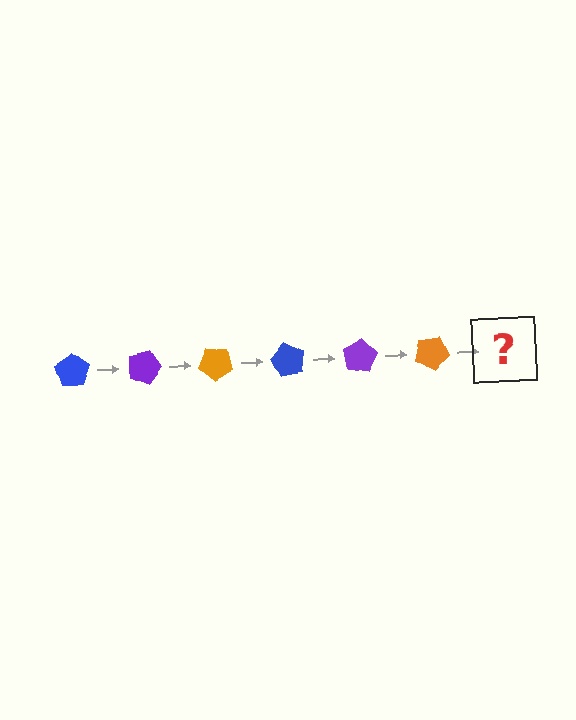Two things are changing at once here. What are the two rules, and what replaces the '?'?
The two rules are that it rotates 20 degrees each step and the color cycles through blue, purple, and orange. The '?' should be a blue pentagon, rotated 120 degrees from the start.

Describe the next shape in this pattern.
It should be a blue pentagon, rotated 120 degrees from the start.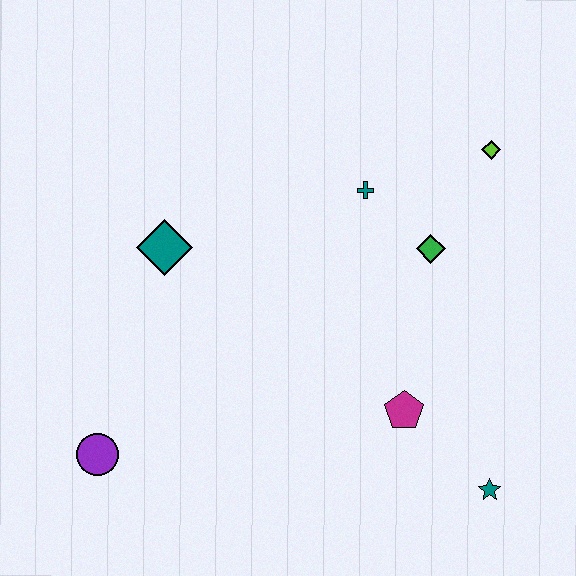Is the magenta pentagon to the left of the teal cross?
No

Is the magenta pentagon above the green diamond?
No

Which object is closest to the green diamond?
The teal cross is closest to the green diamond.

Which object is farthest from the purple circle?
The lime diamond is farthest from the purple circle.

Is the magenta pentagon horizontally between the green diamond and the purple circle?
Yes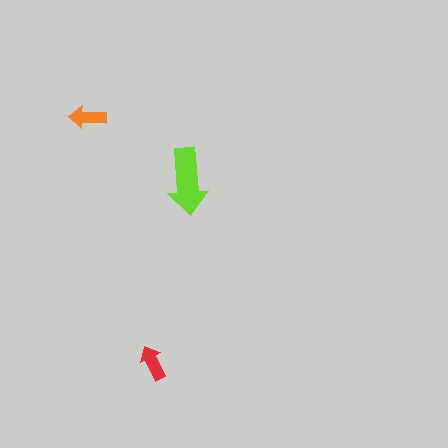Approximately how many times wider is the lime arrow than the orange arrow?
About 2 times wider.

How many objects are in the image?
There are 3 objects in the image.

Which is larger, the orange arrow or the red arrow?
The orange one.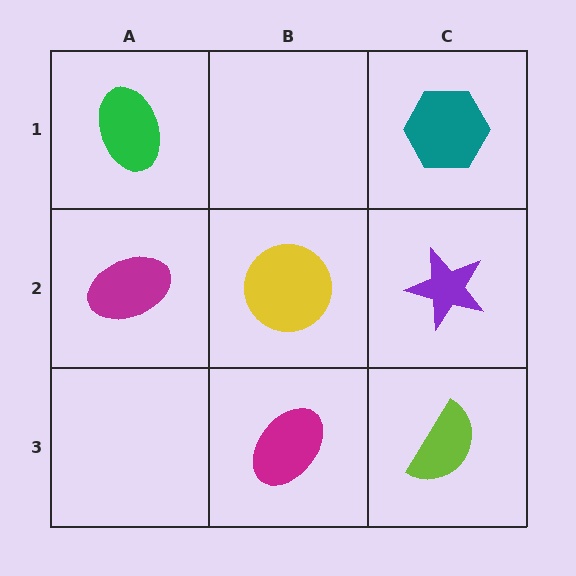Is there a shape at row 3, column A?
No, that cell is empty.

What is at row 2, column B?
A yellow circle.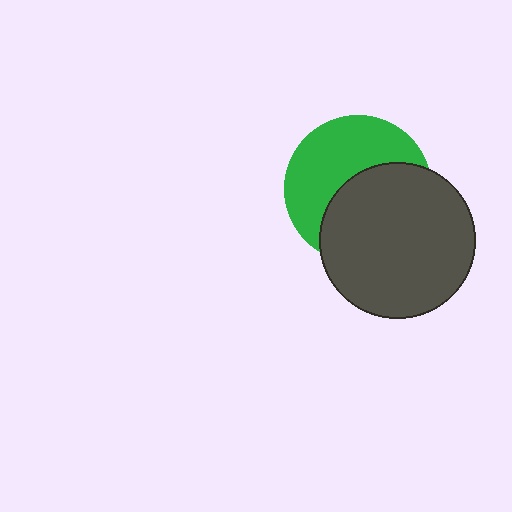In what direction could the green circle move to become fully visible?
The green circle could move toward the upper-left. That would shift it out from behind the dark gray circle entirely.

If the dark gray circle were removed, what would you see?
You would see the complete green circle.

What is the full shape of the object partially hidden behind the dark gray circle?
The partially hidden object is a green circle.